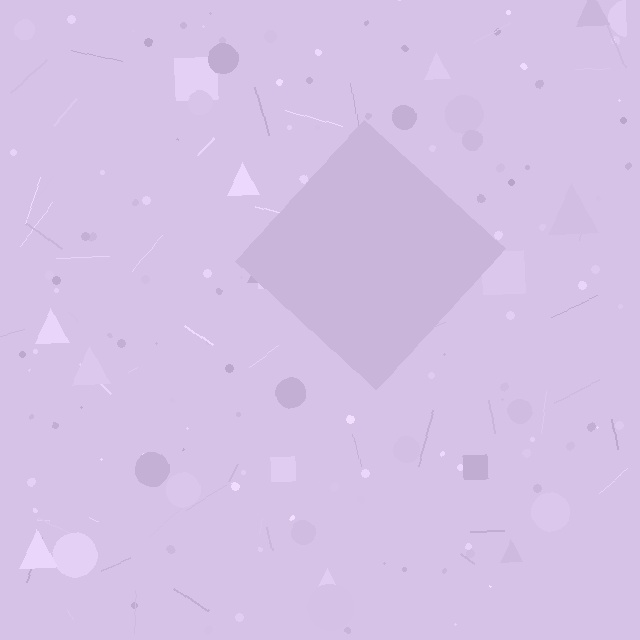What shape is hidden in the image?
A diamond is hidden in the image.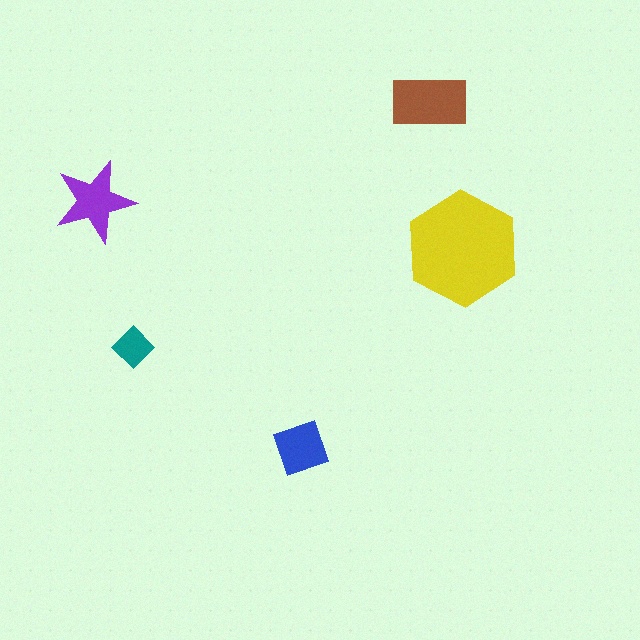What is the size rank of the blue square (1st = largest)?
4th.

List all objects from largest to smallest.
The yellow hexagon, the brown rectangle, the purple star, the blue square, the teal diamond.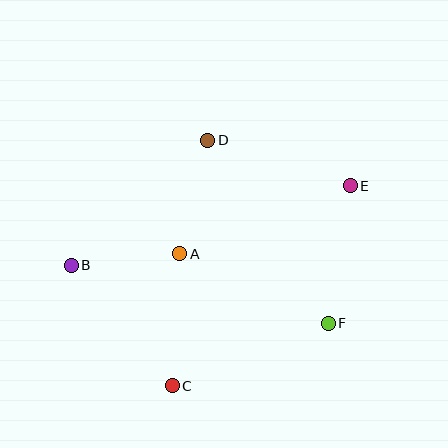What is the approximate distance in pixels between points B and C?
The distance between B and C is approximately 157 pixels.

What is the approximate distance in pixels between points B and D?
The distance between B and D is approximately 185 pixels.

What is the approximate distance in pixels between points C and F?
The distance between C and F is approximately 168 pixels.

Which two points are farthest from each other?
Points B and E are farthest from each other.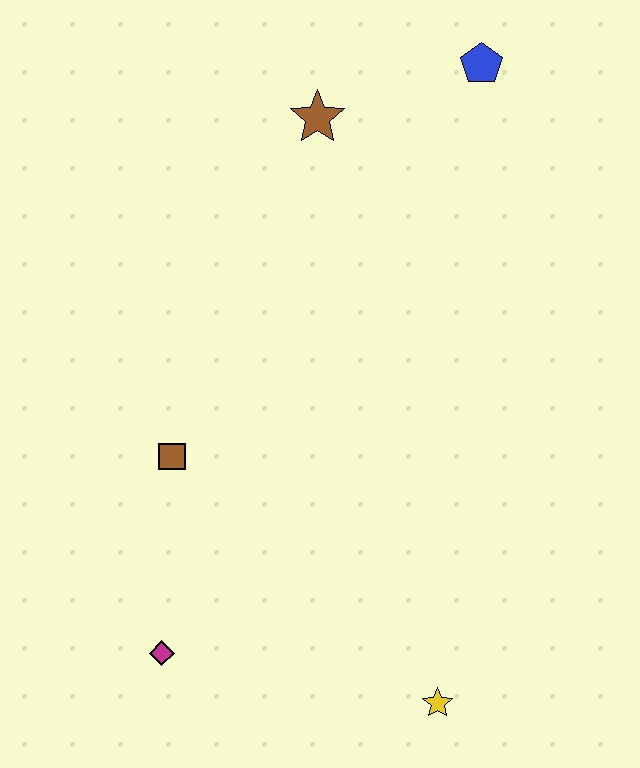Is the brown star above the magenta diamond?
Yes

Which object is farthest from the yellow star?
The blue pentagon is farthest from the yellow star.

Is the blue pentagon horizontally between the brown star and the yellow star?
No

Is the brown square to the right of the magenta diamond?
Yes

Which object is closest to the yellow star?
The magenta diamond is closest to the yellow star.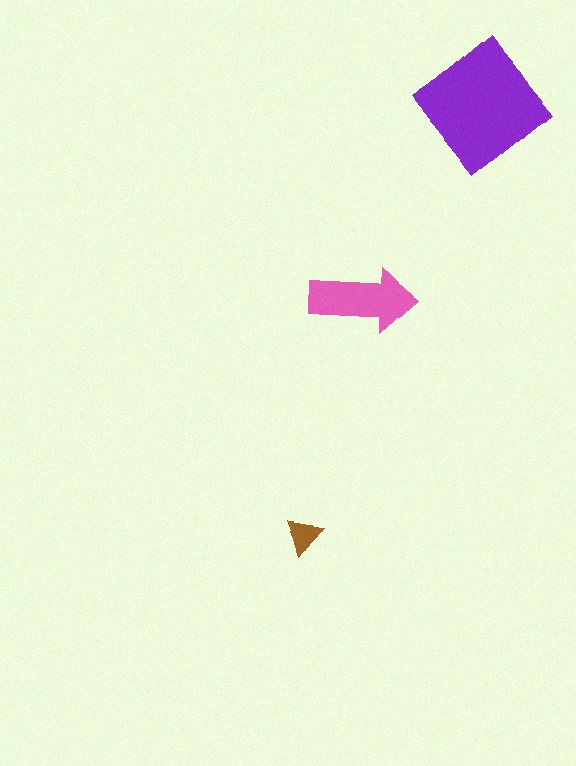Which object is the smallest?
The brown triangle.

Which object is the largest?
The purple diamond.